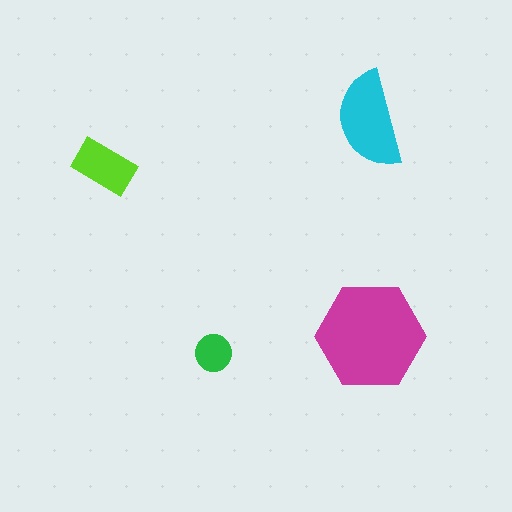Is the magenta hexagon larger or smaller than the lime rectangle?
Larger.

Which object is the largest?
The magenta hexagon.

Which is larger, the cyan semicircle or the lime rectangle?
The cyan semicircle.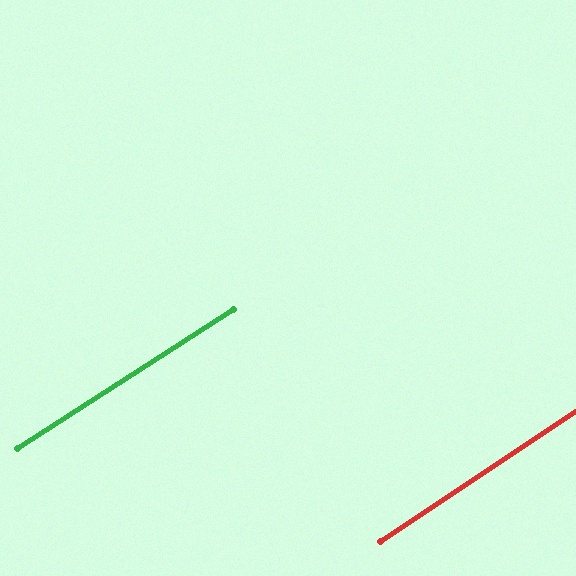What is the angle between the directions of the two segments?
Approximately 1 degree.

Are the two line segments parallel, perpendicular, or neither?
Parallel — their directions differ by only 0.8°.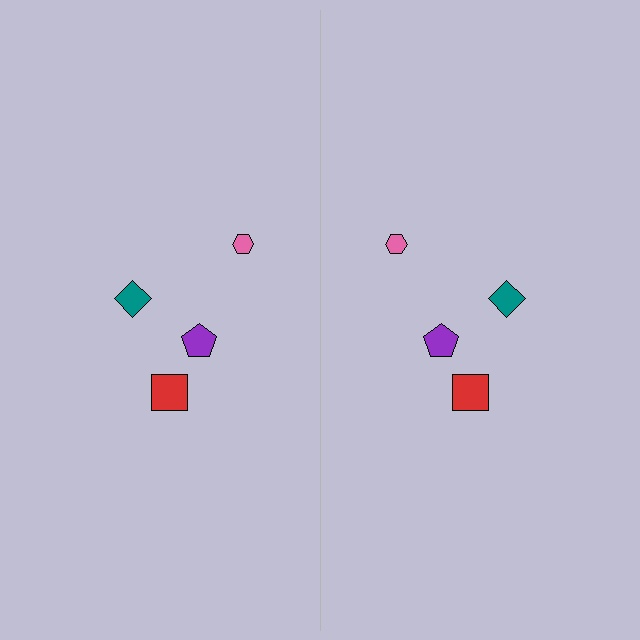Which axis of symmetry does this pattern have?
The pattern has a vertical axis of symmetry running through the center of the image.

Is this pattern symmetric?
Yes, this pattern has bilateral (reflection) symmetry.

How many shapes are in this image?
There are 8 shapes in this image.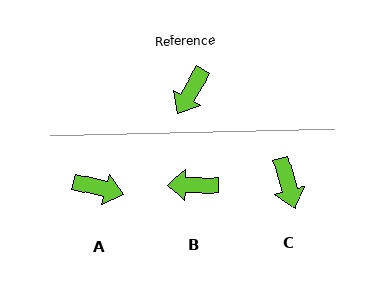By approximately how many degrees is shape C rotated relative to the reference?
Approximately 45 degrees counter-clockwise.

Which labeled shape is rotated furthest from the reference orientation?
A, about 106 degrees away.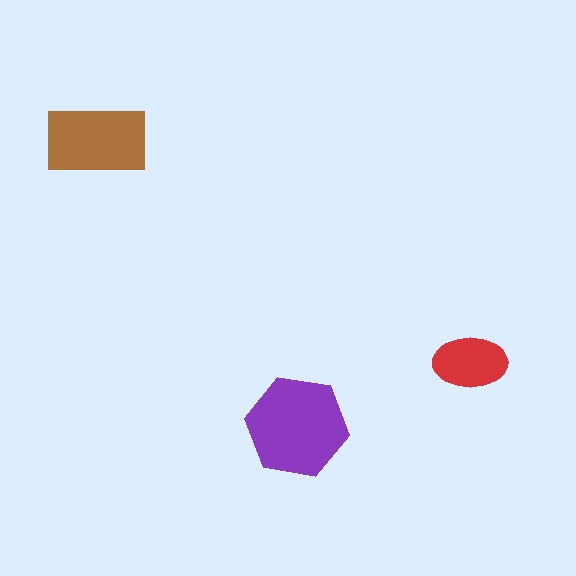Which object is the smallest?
The red ellipse.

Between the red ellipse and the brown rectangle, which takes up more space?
The brown rectangle.